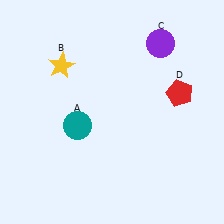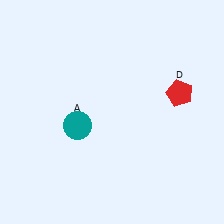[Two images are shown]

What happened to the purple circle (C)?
The purple circle (C) was removed in Image 2. It was in the top-right area of Image 1.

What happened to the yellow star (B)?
The yellow star (B) was removed in Image 2. It was in the top-left area of Image 1.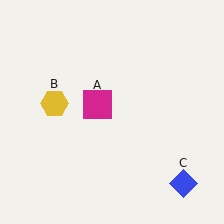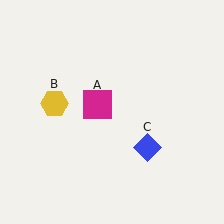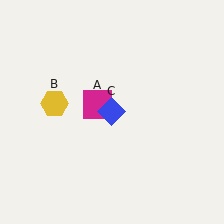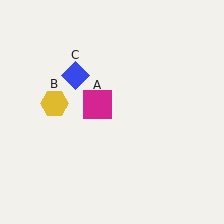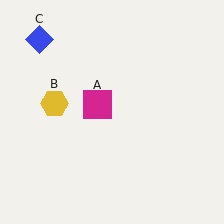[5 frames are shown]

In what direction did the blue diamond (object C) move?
The blue diamond (object C) moved up and to the left.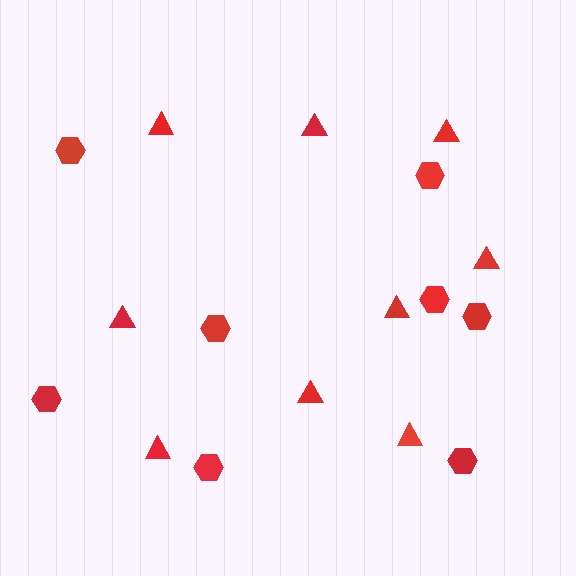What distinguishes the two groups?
There are 2 groups: one group of triangles (9) and one group of hexagons (8).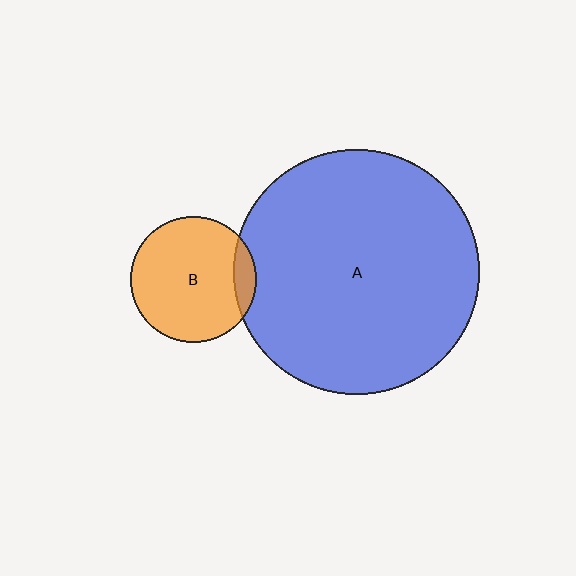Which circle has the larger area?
Circle A (blue).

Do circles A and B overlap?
Yes.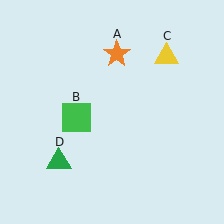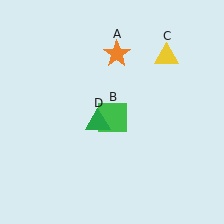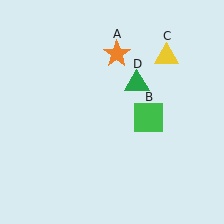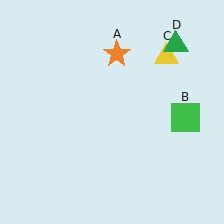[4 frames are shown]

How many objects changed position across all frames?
2 objects changed position: green square (object B), green triangle (object D).